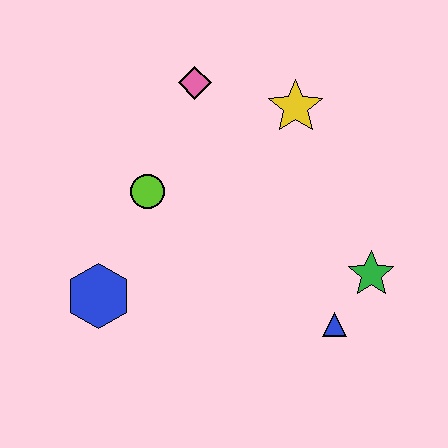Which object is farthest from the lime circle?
The green star is farthest from the lime circle.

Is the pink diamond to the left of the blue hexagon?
No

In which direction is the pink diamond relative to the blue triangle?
The pink diamond is above the blue triangle.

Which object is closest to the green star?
The blue triangle is closest to the green star.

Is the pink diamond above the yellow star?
Yes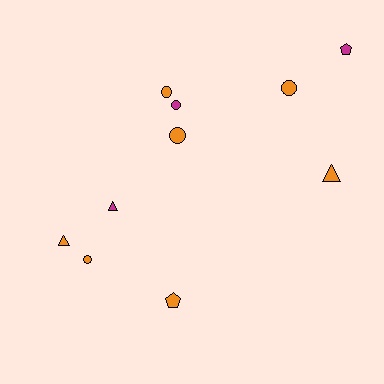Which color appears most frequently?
Orange, with 7 objects.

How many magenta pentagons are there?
There is 1 magenta pentagon.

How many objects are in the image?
There are 10 objects.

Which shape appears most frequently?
Circle, with 5 objects.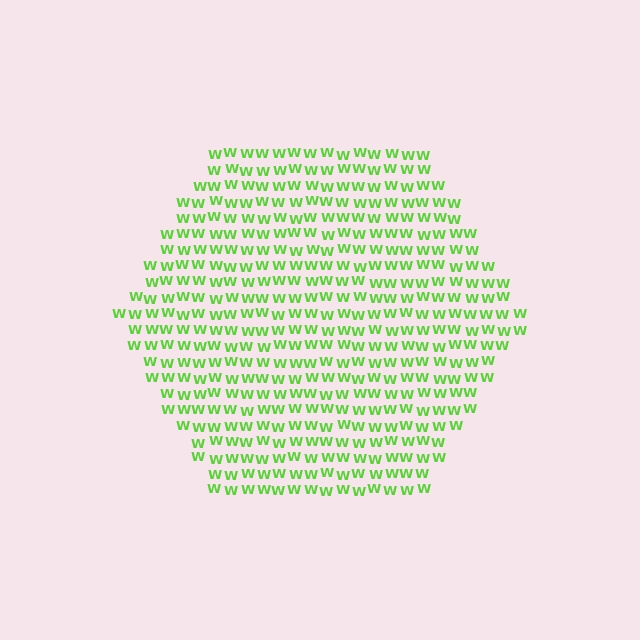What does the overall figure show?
The overall figure shows a hexagon.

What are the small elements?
The small elements are letter W's.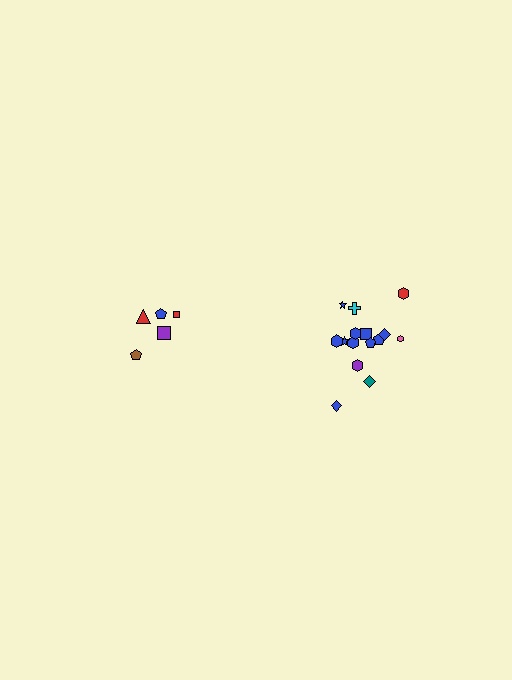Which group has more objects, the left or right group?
The right group.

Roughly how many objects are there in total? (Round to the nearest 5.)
Roughly 20 objects in total.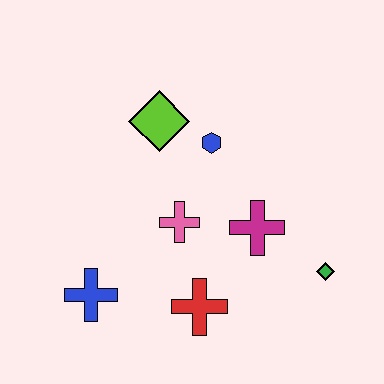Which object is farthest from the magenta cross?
The blue cross is farthest from the magenta cross.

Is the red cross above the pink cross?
No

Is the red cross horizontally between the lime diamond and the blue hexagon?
Yes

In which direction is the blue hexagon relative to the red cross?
The blue hexagon is above the red cross.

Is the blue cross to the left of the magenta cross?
Yes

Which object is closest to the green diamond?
The magenta cross is closest to the green diamond.